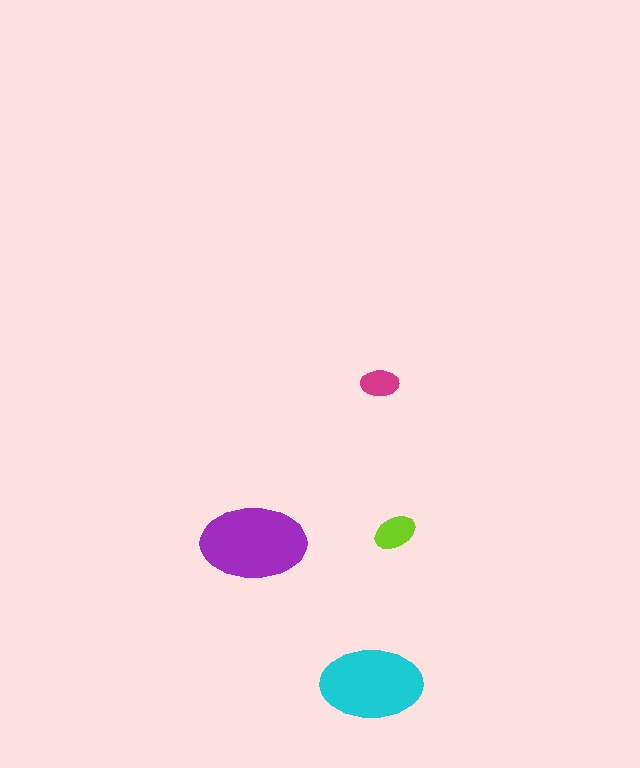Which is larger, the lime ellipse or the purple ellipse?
The purple one.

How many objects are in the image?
There are 4 objects in the image.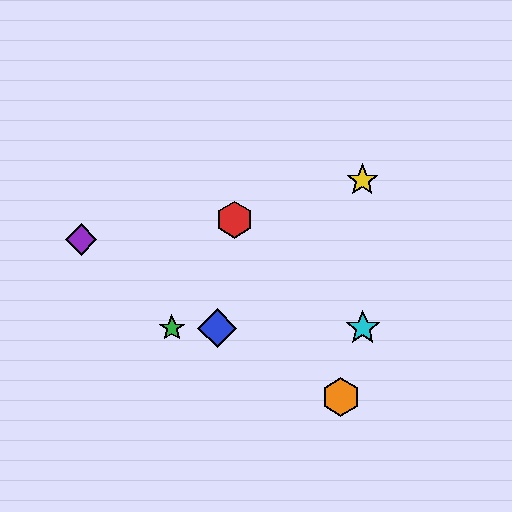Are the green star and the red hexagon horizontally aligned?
No, the green star is at y≈328 and the red hexagon is at y≈220.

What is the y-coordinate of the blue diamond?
The blue diamond is at y≈328.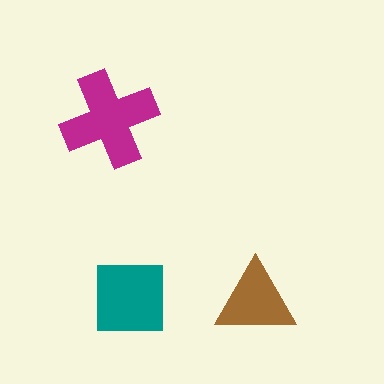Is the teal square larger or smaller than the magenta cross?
Smaller.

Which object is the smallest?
The brown triangle.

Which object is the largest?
The magenta cross.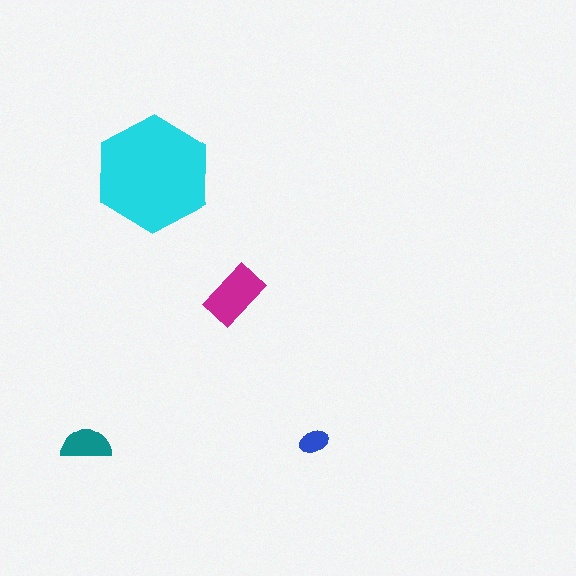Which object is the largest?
The cyan hexagon.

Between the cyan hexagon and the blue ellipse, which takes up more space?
The cyan hexagon.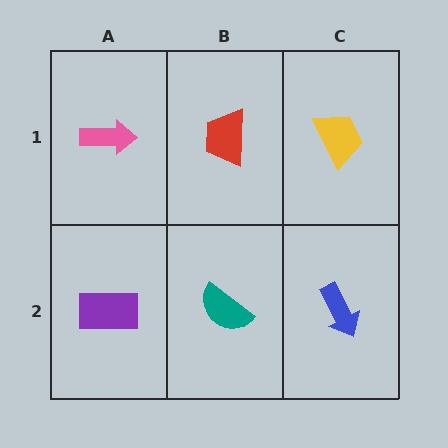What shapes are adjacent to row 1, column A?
A purple rectangle (row 2, column A), a red trapezoid (row 1, column B).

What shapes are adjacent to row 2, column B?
A red trapezoid (row 1, column B), a purple rectangle (row 2, column A), a blue arrow (row 2, column C).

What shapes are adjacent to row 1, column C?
A blue arrow (row 2, column C), a red trapezoid (row 1, column B).